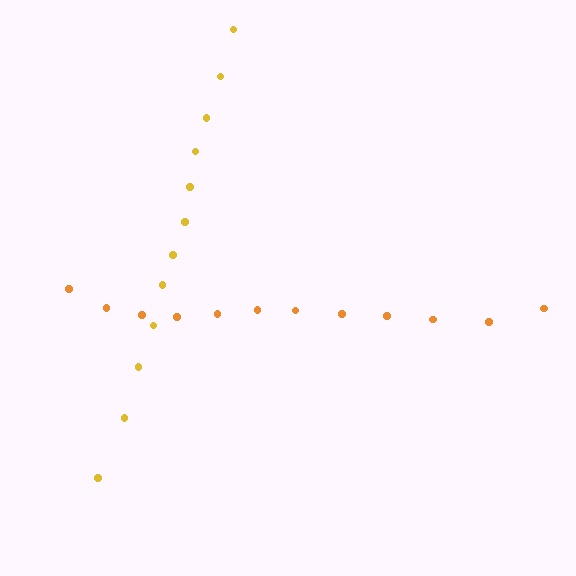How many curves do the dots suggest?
There are 2 distinct paths.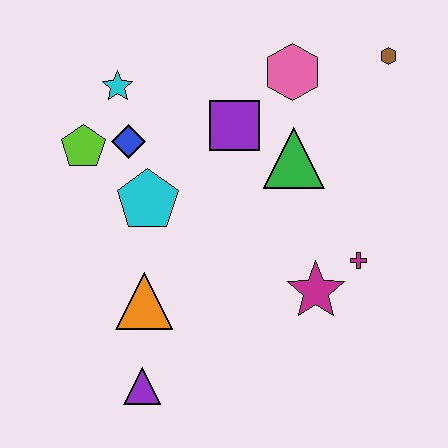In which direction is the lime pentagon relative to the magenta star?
The lime pentagon is to the left of the magenta star.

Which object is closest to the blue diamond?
The lime pentagon is closest to the blue diamond.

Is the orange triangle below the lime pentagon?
Yes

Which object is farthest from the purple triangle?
The brown hexagon is farthest from the purple triangle.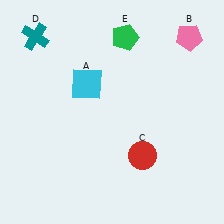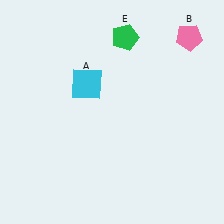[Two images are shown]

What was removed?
The teal cross (D), the red circle (C) were removed in Image 2.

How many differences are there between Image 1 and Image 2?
There are 2 differences between the two images.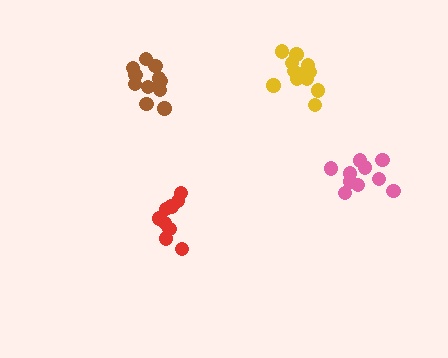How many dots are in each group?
Group 1: 11 dots, Group 2: 9 dots, Group 3: 12 dots, Group 4: 11 dots (43 total).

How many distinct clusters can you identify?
There are 4 distinct clusters.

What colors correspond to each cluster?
The clusters are colored: pink, red, yellow, brown.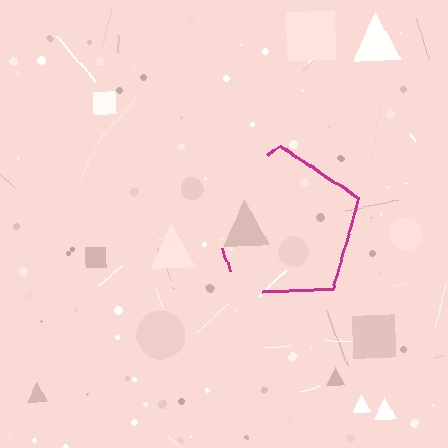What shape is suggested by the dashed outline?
The dashed outline suggests a pentagon.